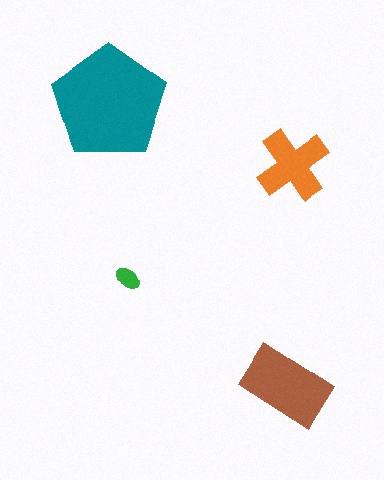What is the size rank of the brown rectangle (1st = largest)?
2nd.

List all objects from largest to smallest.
The teal pentagon, the brown rectangle, the orange cross, the green ellipse.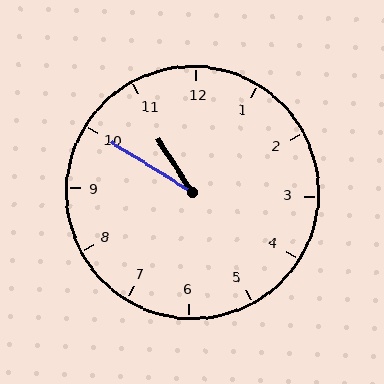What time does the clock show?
10:50.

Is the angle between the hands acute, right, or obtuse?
It is acute.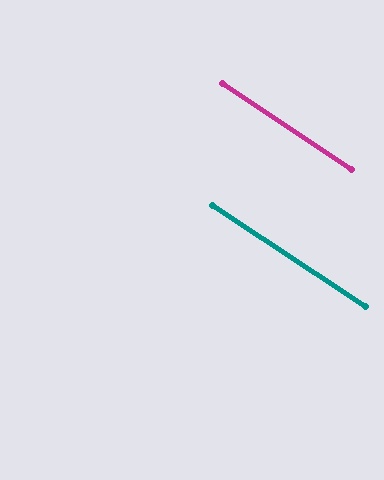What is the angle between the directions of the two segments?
Approximately 0 degrees.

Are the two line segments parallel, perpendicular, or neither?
Parallel — their directions differ by only 0.4°.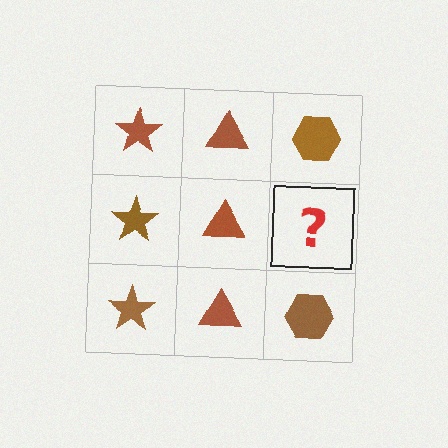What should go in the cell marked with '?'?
The missing cell should contain a brown hexagon.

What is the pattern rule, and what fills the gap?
The rule is that each column has a consistent shape. The gap should be filled with a brown hexagon.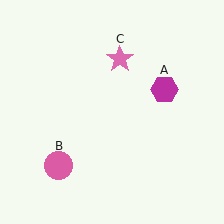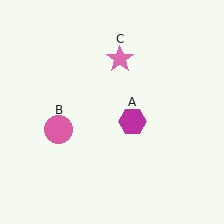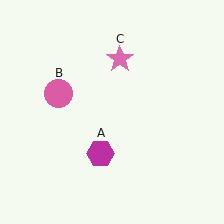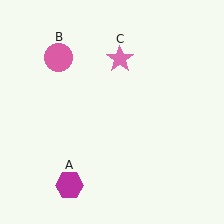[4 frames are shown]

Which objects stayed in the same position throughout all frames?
Pink star (object C) remained stationary.